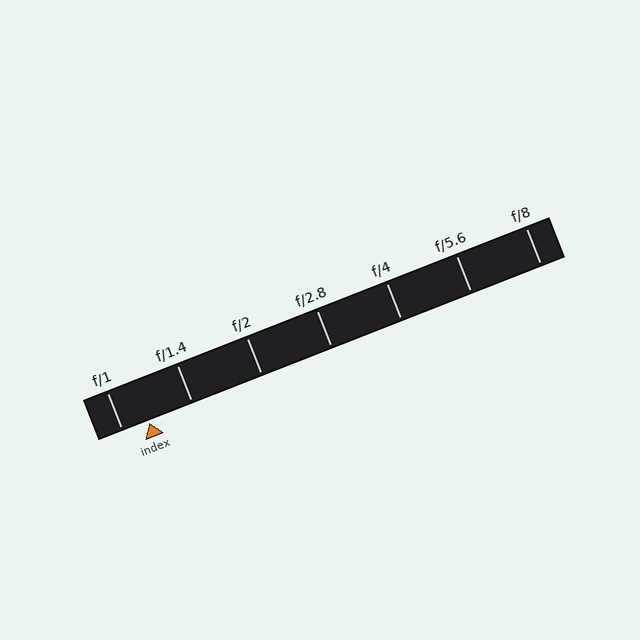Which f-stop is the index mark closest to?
The index mark is closest to f/1.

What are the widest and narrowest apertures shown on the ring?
The widest aperture shown is f/1 and the narrowest is f/8.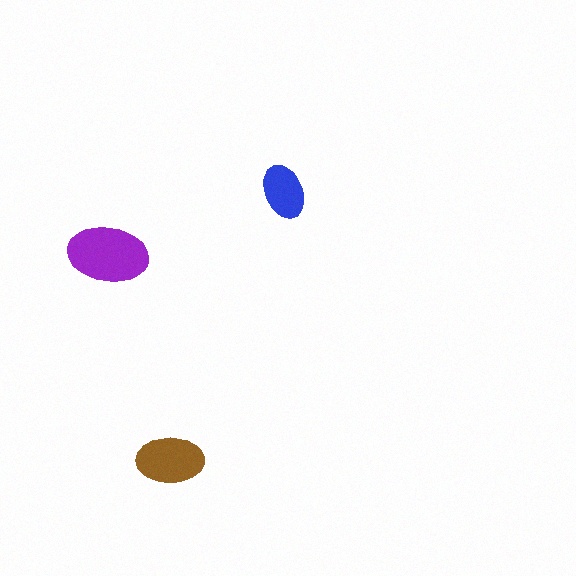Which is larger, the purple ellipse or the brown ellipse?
The purple one.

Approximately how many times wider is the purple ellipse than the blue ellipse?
About 1.5 times wider.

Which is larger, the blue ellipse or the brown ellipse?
The brown one.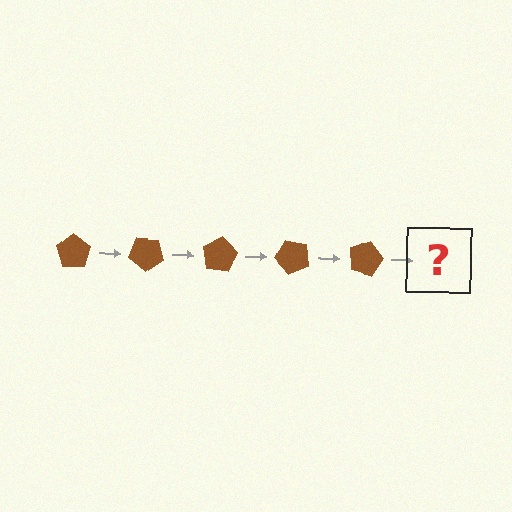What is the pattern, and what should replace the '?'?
The pattern is that the pentagon rotates 40 degrees each step. The '?' should be a brown pentagon rotated 200 degrees.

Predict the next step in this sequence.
The next step is a brown pentagon rotated 200 degrees.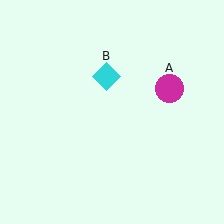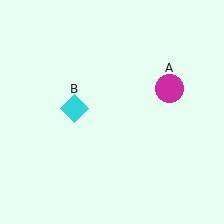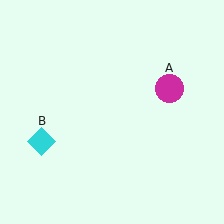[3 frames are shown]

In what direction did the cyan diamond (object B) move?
The cyan diamond (object B) moved down and to the left.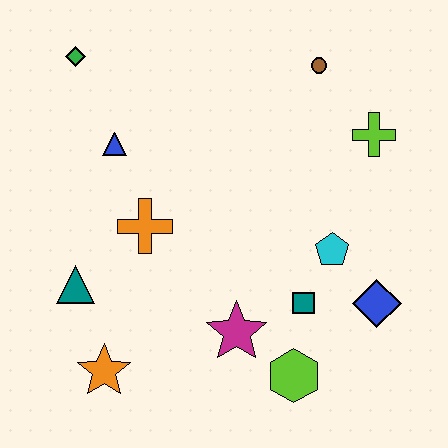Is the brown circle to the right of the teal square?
Yes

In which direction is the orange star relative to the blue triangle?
The orange star is below the blue triangle.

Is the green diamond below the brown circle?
No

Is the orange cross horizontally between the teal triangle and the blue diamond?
Yes